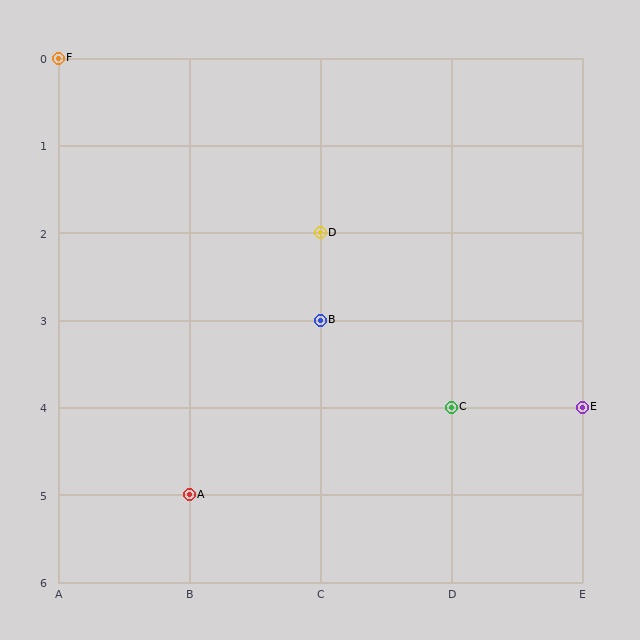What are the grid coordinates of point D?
Point D is at grid coordinates (C, 2).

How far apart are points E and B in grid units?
Points E and B are 2 columns and 1 row apart (about 2.2 grid units diagonally).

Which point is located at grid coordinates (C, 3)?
Point B is at (C, 3).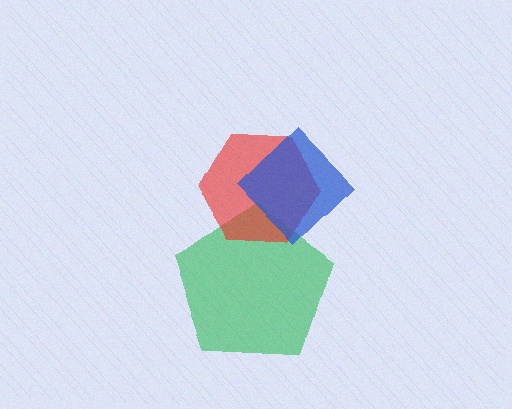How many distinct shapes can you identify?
There are 3 distinct shapes: a green pentagon, a red hexagon, a blue diamond.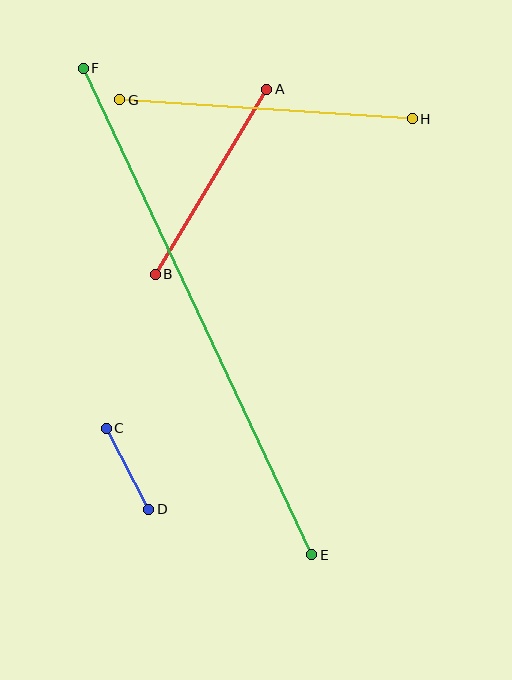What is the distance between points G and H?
The distance is approximately 293 pixels.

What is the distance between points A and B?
The distance is approximately 216 pixels.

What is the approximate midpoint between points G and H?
The midpoint is at approximately (266, 109) pixels.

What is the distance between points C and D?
The distance is approximately 91 pixels.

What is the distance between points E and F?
The distance is approximately 537 pixels.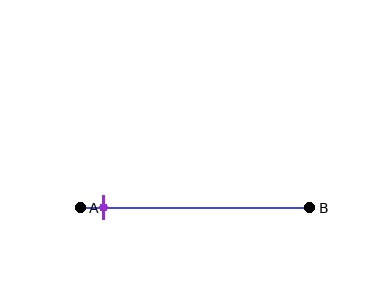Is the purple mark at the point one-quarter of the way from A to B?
No, the mark is at about 10% from A, not at the 25% one-quarter point.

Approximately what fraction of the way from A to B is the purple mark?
The purple mark is approximately 10% of the way from A to B.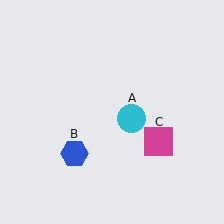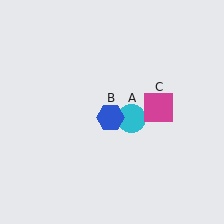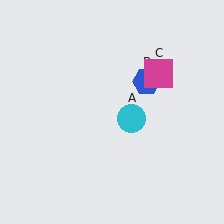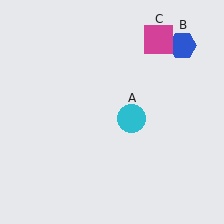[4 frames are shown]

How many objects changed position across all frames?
2 objects changed position: blue hexagon (object B), magenta square (object C).